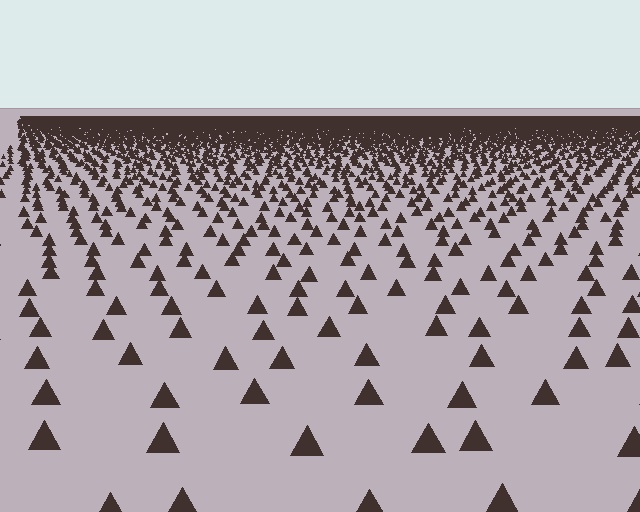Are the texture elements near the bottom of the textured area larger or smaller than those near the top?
Larger. Near the bottom, elements are closer to the viewer and appear at a bigger on-screen size.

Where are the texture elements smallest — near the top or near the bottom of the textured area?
Near the top.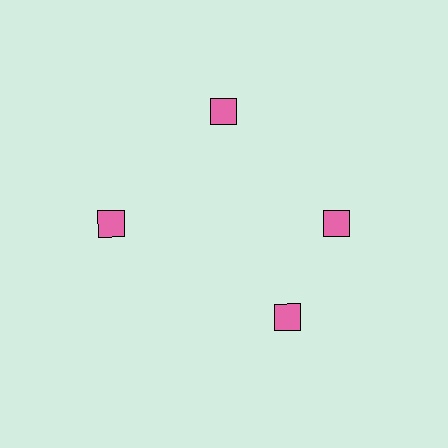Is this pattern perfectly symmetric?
No. The 4 pink diamonds are arranged in a ring, but one element near the 6 o'clock position is rotated out of alignment along the ring, breaking the 4-fold rotational symmetry.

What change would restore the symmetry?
The symmetry would be restored by rotating it back into even spacing with its neighbors so that all 4 diamonds sit at equal angles and equal distance from the center.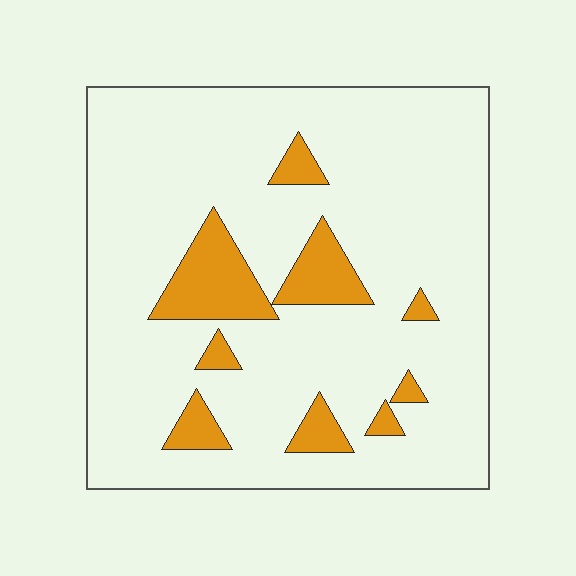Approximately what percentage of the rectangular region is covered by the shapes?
Approximately 15%.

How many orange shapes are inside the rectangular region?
9.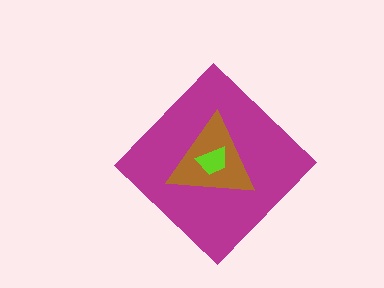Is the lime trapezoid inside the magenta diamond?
Yes.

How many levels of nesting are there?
3.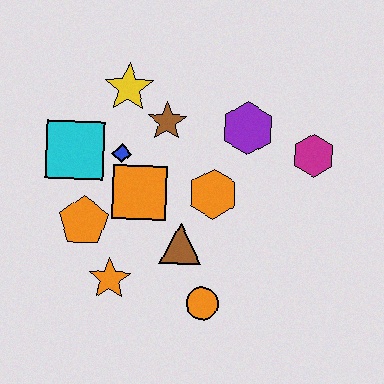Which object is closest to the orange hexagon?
The brown triangle is closest to the orange hexagon.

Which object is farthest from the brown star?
The orange circle is farthest from the brown star.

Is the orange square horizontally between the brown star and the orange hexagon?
No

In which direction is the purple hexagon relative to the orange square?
The purple hexagon is to the right of the orange square.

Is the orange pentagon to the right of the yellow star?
No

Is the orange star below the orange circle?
No